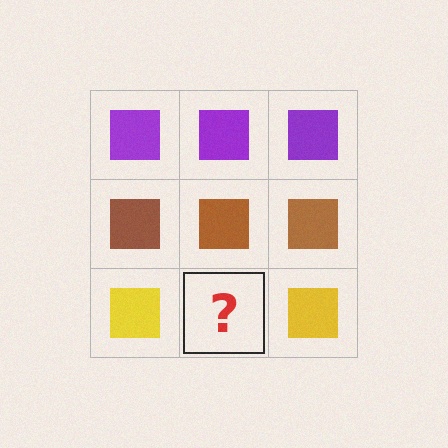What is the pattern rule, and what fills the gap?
The rule is that each row has a consistent color. The gap should be filled with a yellow square.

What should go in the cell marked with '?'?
The missing cell should contain a yellow square.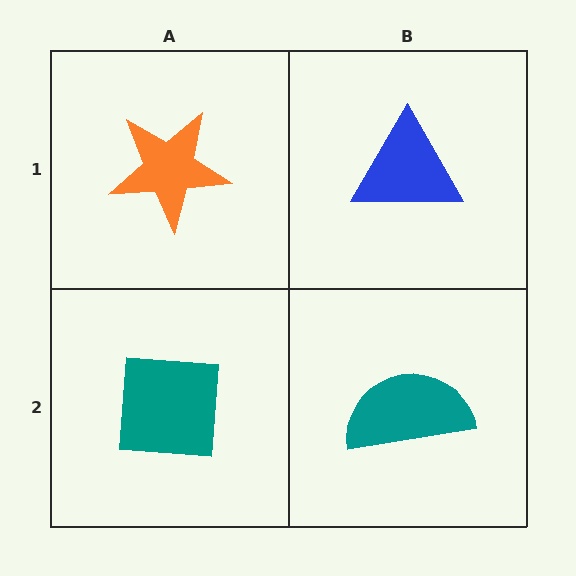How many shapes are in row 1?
2 shapes.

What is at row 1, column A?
An orange star.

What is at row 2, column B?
A teal semicircle.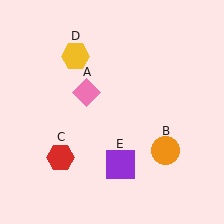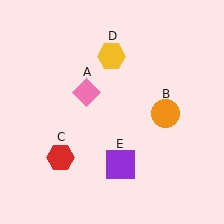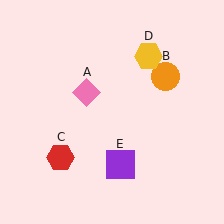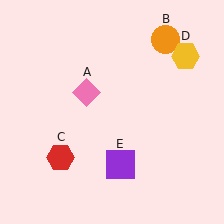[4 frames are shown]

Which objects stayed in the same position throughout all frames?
Pink diamond (object A) and red hexagon (object C) and purple square (object E) remained stationary.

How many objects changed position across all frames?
2 objects changed position: orange circle (object B), yellow hexagon (object D).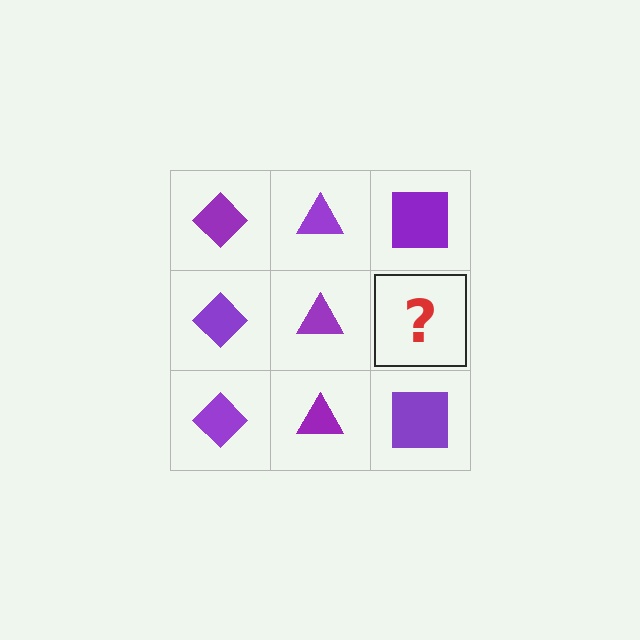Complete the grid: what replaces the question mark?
The question mark should be replaced with a purple square.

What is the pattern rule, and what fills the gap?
The rule is that each column has a consistent shape. The gap should be filled with a purple square.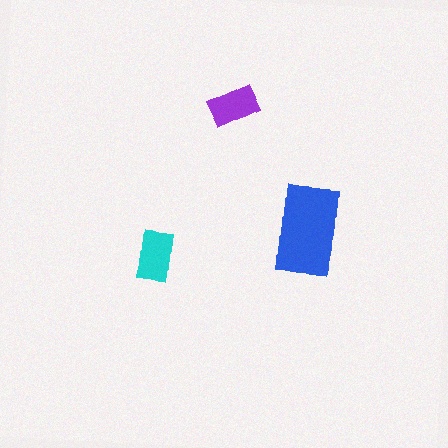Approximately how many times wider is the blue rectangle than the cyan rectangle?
About 2 times wider.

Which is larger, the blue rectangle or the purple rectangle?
The blue one.